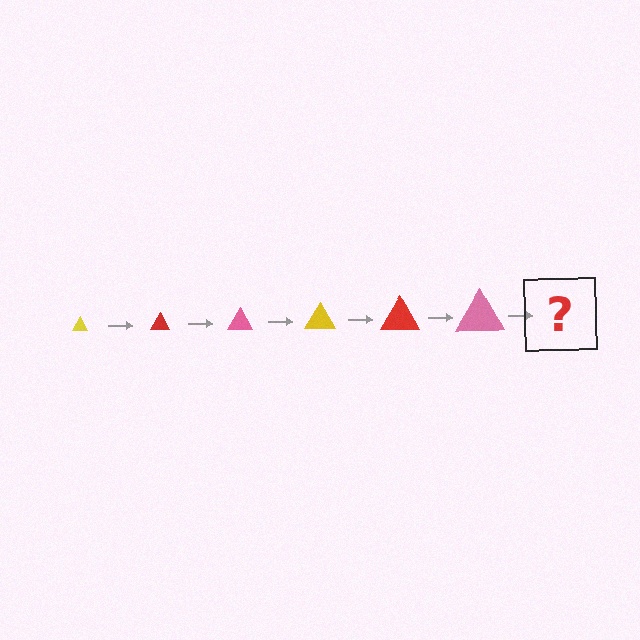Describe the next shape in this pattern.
It should be a yellow triangle, larger than the previous one.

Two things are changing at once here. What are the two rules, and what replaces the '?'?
The two rules are that the triangle grows larger each step and the color cycles through yellow, red, and pink. The '?' should be a yellow triangle, larger than the previous one.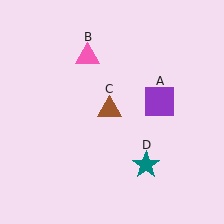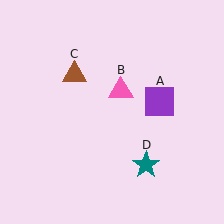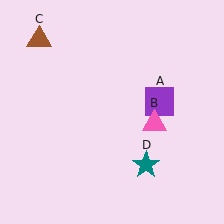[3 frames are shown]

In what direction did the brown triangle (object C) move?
The brown triangle (object C) moved up and to the left.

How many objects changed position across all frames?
2 objects changed position: pink triangle (object B), brown triangle (object C).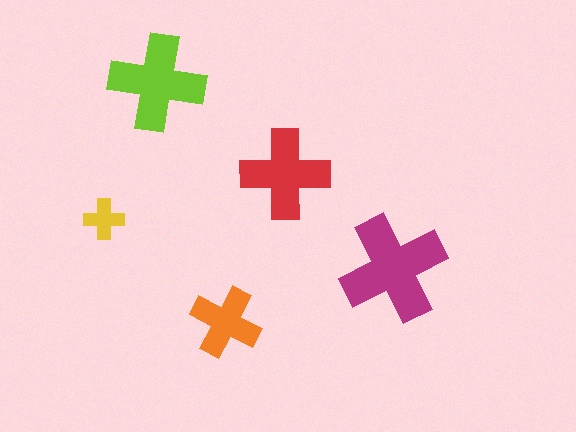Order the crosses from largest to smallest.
the magenta one, the lime one, the red one, the orange one, the yellow one.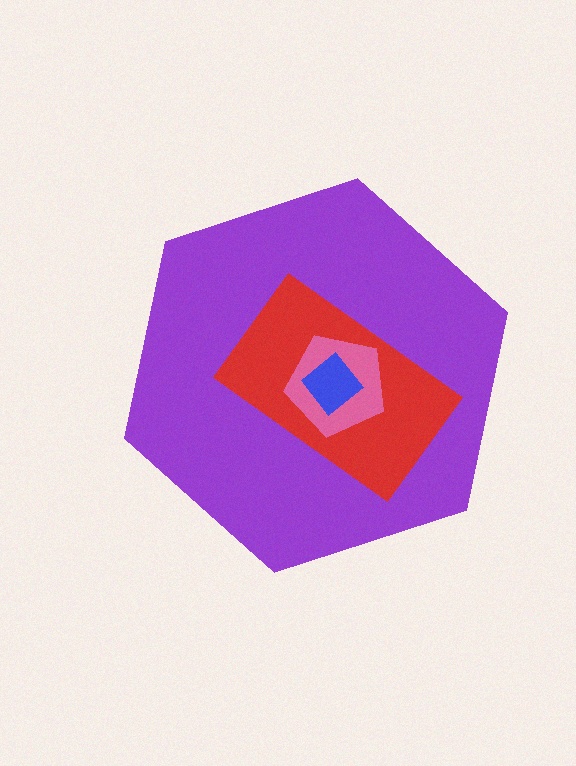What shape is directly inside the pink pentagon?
The blue diamond.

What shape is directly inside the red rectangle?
The pink pentagon.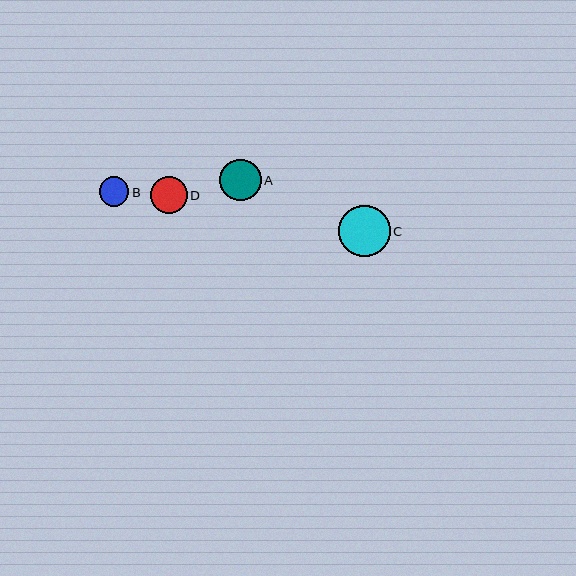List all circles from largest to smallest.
From largest to smallest: C, A, D, B.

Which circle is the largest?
Circle C is the largest with a size of approximately 51 pixels.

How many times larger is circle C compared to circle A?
Circle C is approximately 1.2 times the size of circle A.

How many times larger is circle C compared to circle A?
Circle C is approximately 1.2 times the size of circle A.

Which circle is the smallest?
Circle B is the smallest with a size of approximately 30 pixels.